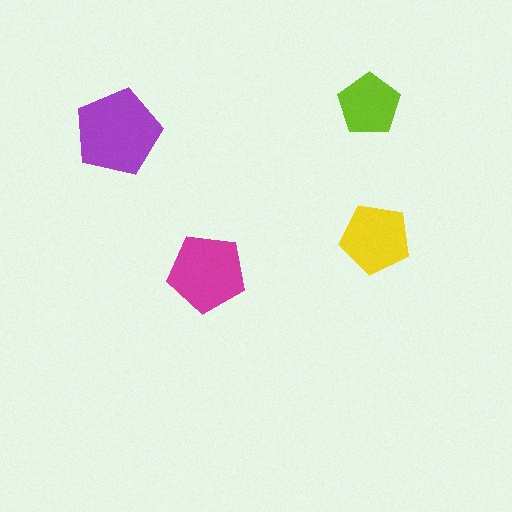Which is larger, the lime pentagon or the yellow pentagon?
The yellow one.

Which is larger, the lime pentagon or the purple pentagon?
The purple one.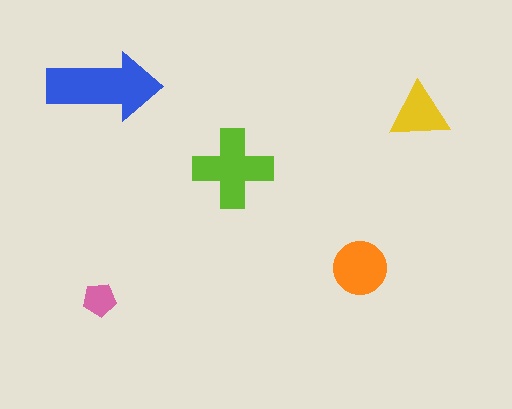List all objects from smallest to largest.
The pink pentagon, the yellow triangle, the orange circle, the lime cross, the blue arrow.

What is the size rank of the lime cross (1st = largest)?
2nd.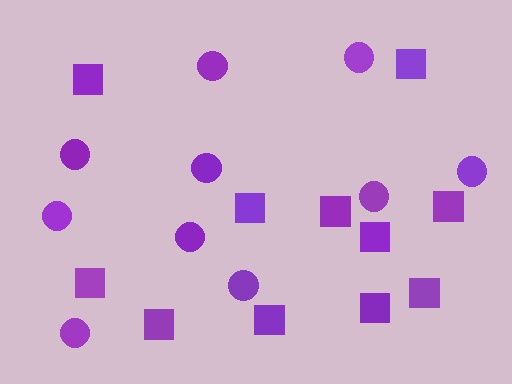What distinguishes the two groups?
There are 2 groups: one group of circles (10) and one group of squares (11).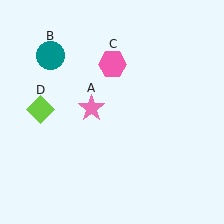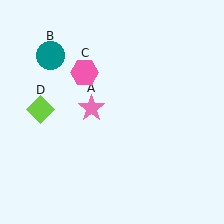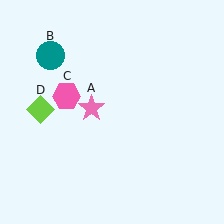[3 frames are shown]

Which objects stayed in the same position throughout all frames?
Pink star (object A) and teal circle (object B) and lime diamond (object D) remained stationary.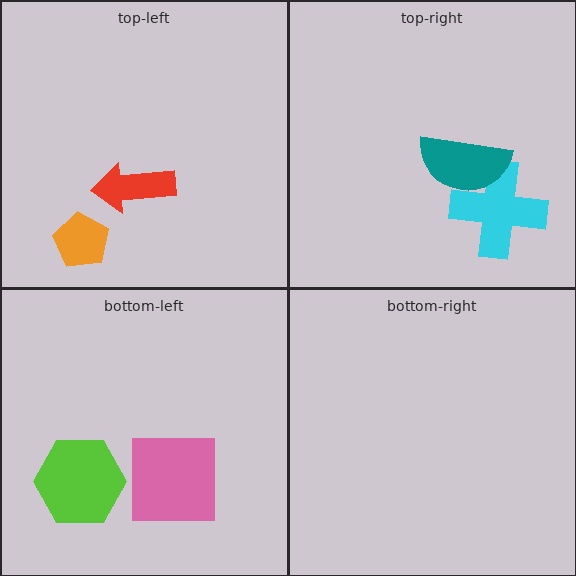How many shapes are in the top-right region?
2.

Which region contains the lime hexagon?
The bottom-left region.